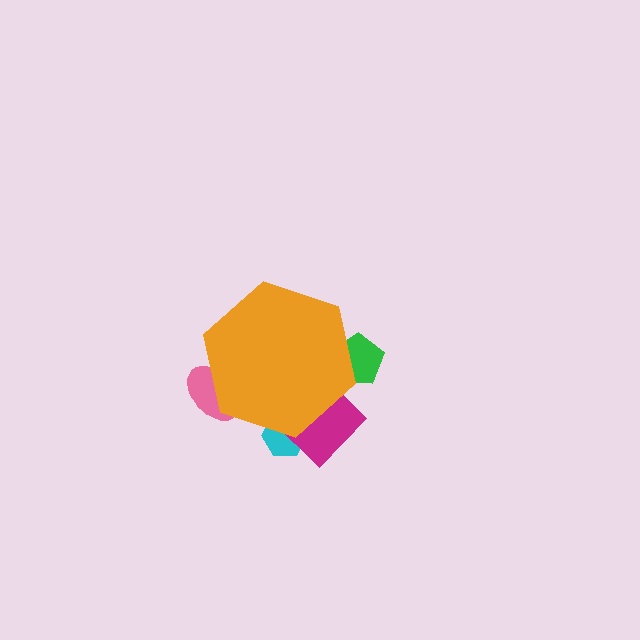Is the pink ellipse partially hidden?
Yes, the pink ellipse is partially hidden behind the orange hexagon.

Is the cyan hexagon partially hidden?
Yes, the cyan hexagon is partially hidden behind the orange hexagon.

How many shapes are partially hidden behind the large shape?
4 shapes are partially hidden.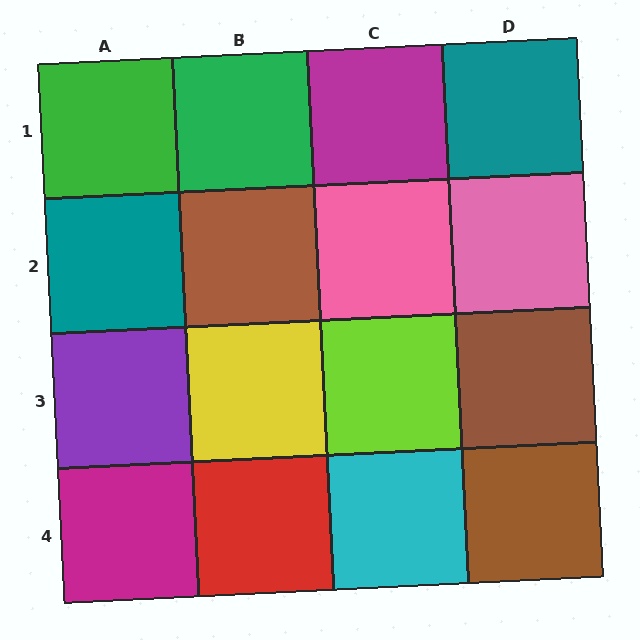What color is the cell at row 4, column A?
Magenta.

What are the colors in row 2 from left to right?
Teal, brown, pink, pink.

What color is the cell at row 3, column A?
Purple.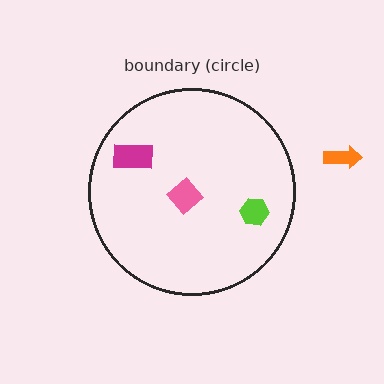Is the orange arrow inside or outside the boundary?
Outside.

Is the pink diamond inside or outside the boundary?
Inside.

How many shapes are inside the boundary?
3 inside, 1 outside.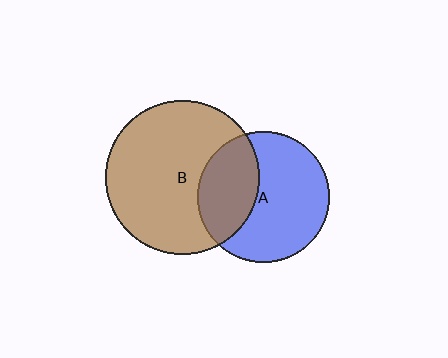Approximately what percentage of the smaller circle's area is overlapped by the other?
Approximately 35%.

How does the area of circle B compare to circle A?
Approximately 1.4 times.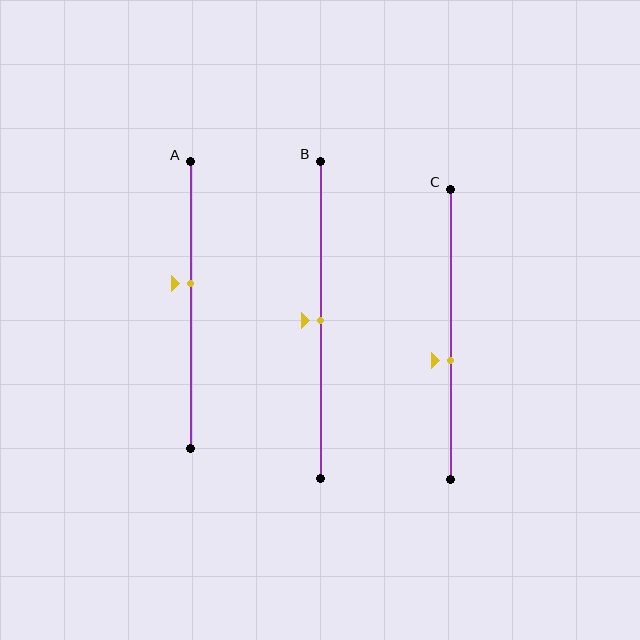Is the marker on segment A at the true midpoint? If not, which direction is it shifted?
No, the marker on segment A is shifted upward by about 8% of the segment length.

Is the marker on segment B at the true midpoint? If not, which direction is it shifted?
Yes, the marker on segment B is at the true midpoint.